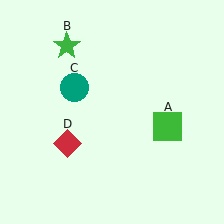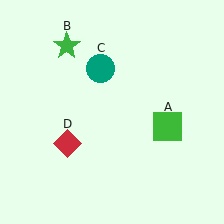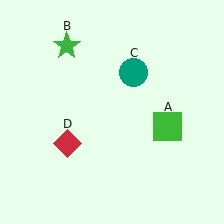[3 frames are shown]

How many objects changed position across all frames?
1 object changed position: teal circle (object C).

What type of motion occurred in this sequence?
The teal circle (object C) rotated clockwise around the center of the scene.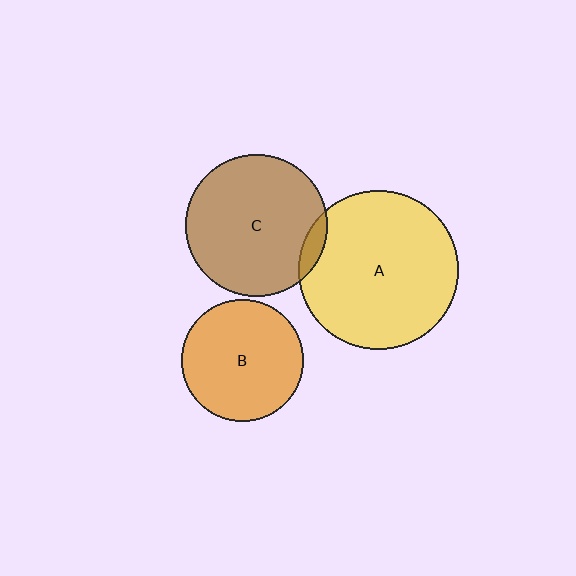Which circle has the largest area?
Circle A (yellow).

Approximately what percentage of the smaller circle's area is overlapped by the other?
Approximately 5%.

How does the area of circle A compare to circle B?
Approximately 1.7 times.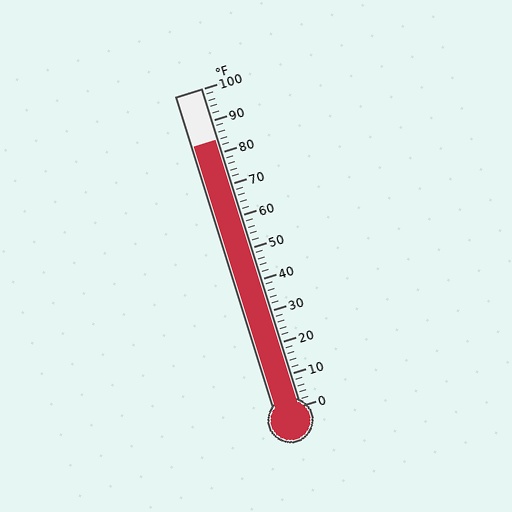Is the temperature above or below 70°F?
The temperature is above 70°F.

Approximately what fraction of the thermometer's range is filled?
The thermometer is filled to approximately 85% of its range.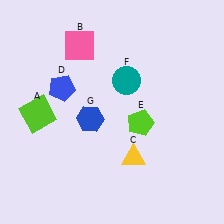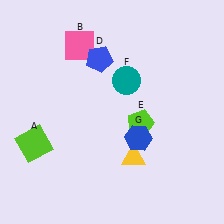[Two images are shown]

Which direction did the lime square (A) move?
The lime square (A) moved down.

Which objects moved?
The objects that moved are: the lime square (A), the blue pentagon (D), the blue hexagon (G).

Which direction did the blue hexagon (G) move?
The blue hexagon (G) moved right.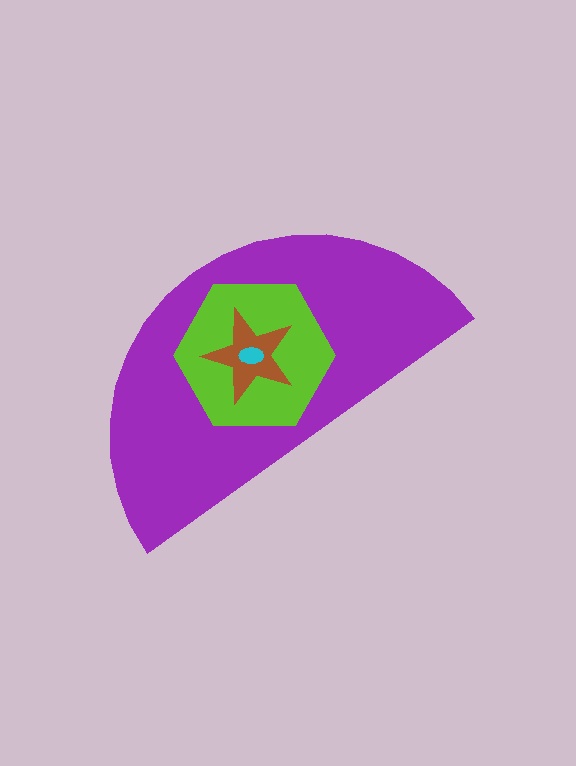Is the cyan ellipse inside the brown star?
Yes.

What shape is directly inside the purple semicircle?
The lime hexagon.